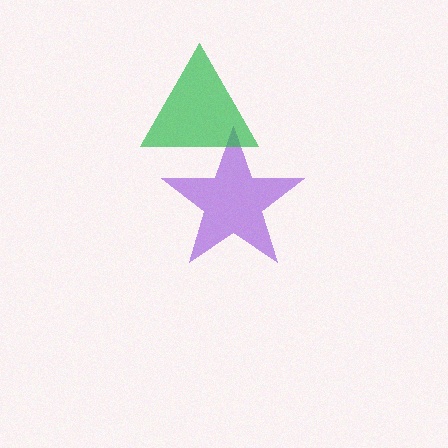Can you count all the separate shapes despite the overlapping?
Yes, there are 2 separate shapes.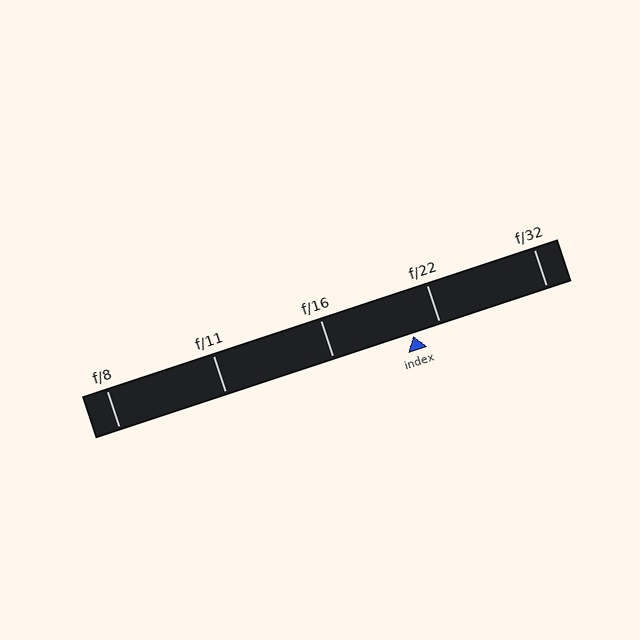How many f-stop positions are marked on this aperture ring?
There are 5 f-stop positions marked.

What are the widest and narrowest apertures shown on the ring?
The widest aperture shown is f/8 and the narrowest is f/32.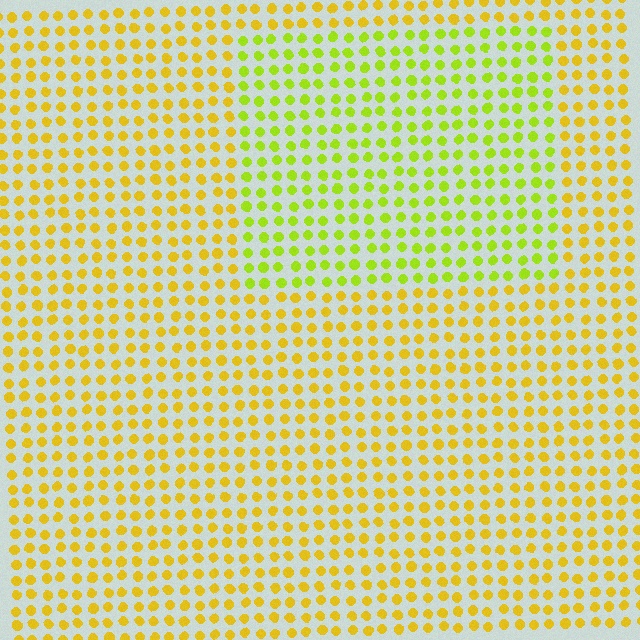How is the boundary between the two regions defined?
The boundary is defined purely by a slight shift in hue (about 32 degrees). Spacing, size, and orientation are identical on both sides.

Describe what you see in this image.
The image is filled with small yellow elements in a uniform arrangement. A rectangle-shaped region is visible where the elements are tinted to a slightly different hue, forming a subtle color boundary.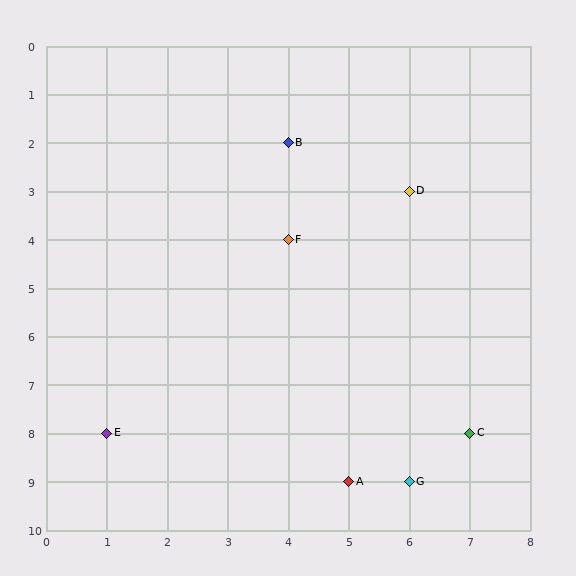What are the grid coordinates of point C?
Point C is at grid coordinates (7, 8).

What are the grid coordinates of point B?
Point B is at grid coordinates (4, 2).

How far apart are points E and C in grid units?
Points E and C are 6 columns apart.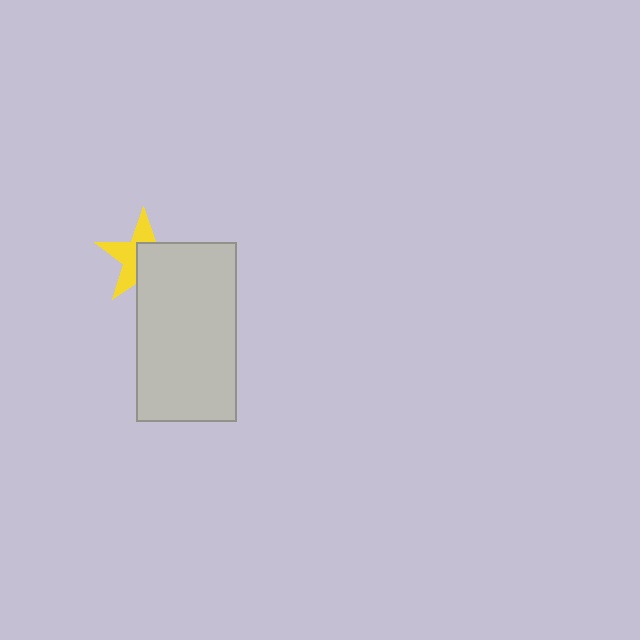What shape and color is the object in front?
The object in front is a light gray rectangle.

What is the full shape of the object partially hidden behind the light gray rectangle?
The partially hidden object is a yellow star.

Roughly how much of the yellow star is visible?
About half of it is visible (roughly 48%).